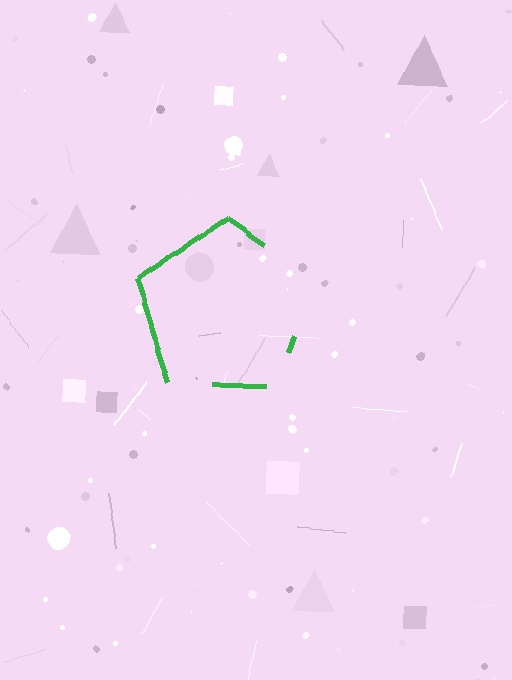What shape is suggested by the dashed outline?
The dashed outline suggests a pentagon.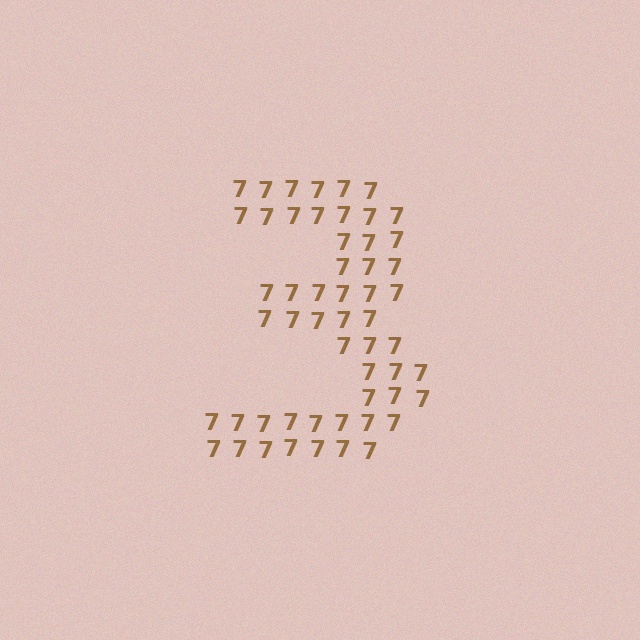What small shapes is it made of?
It is made of small digit 7's.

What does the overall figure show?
The overall figure shows the digit 3.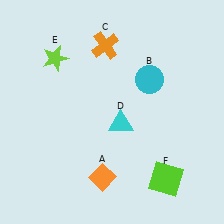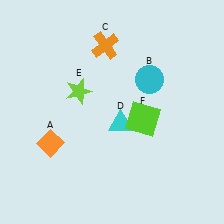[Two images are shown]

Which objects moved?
The objects that moved are: the orange diamond (A), the lime star (E), the lime square (F).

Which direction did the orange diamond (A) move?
The orange diamond (A) moved left.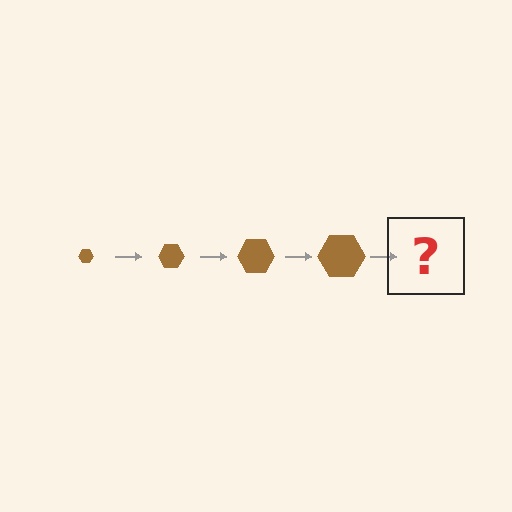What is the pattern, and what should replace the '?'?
The pattern is that the hexagon gets progressively larger each step. The '?' should be a brown hexagon, larger than the previous one.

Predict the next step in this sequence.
The next step is a brown hexagon, larger than the previous one.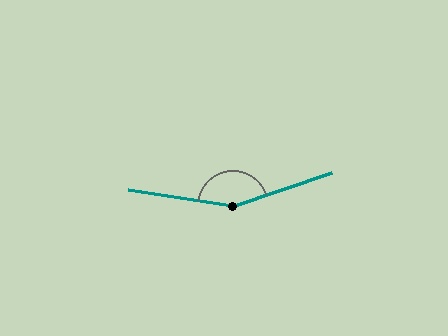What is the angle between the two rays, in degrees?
Approximately 153 degrees.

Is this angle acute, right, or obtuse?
It is obtuse.